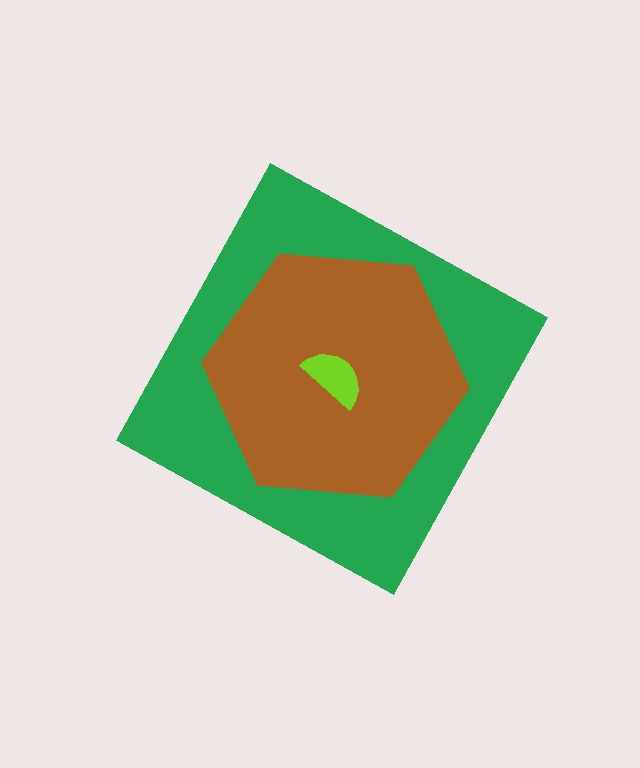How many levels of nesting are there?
3.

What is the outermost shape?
The green diamond.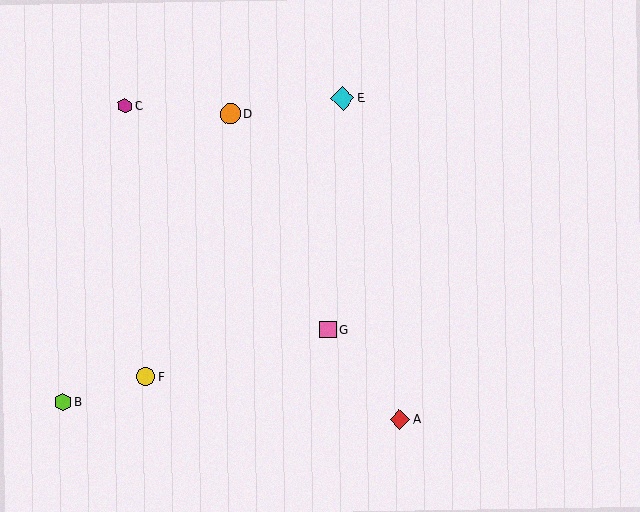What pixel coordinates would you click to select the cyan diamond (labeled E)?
Click at (343, 98) to select the cyan diamond E.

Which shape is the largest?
The cyan diamond (labeled E) is the largest.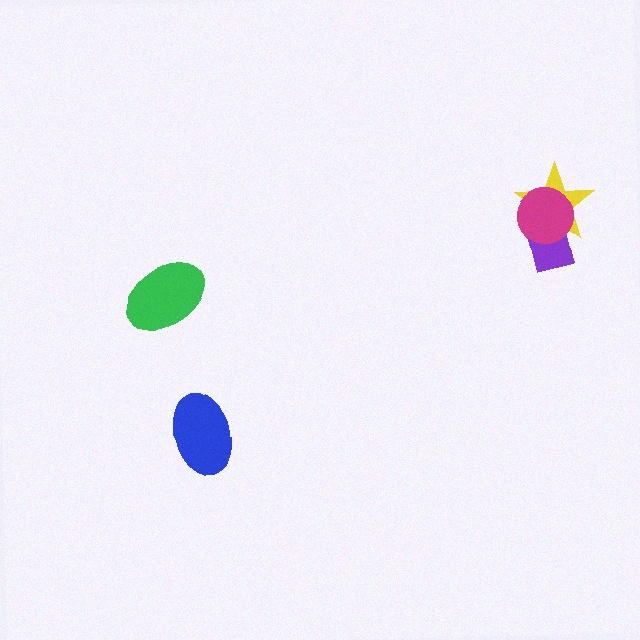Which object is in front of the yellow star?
The magenta circle is in front of the yellow star.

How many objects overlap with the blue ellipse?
0 objects overlap with the blue ellipse.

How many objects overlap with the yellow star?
2 objects overlap with the yellow star.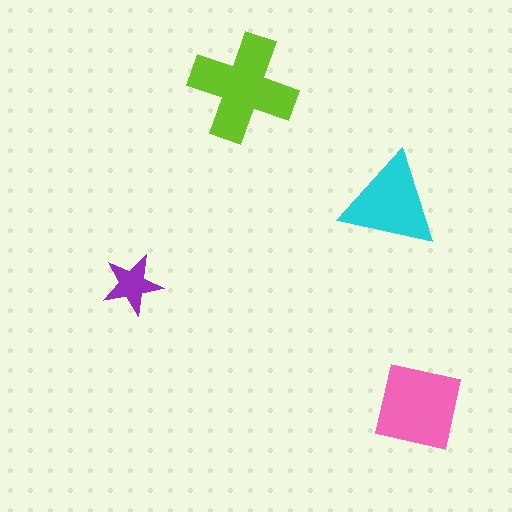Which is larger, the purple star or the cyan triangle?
The cyan triangle.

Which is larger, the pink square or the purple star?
The pink square.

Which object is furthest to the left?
The purple star is leftmost.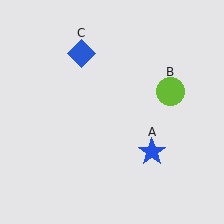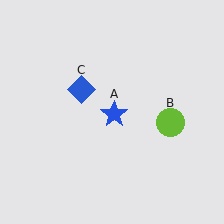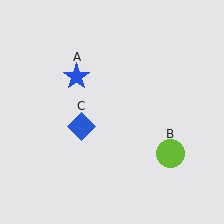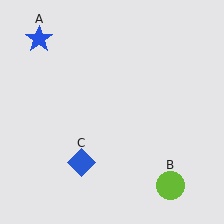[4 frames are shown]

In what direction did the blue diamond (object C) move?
The blue diamond (object C) moved down.